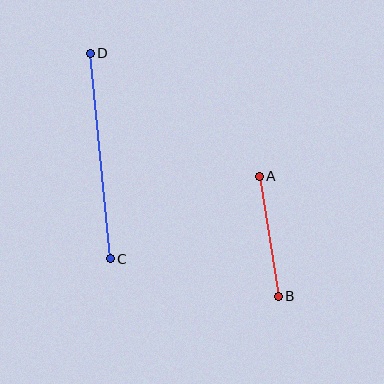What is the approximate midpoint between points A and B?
The midpoint is at approximately (269, 236) pixels.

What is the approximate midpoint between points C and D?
The midpoint is at approximately (100, 156) pixels.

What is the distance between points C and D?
The distance is approximately 206 pixels.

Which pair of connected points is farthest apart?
Points C and D are farthest apart.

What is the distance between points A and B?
The distance is approximately 122 pixels.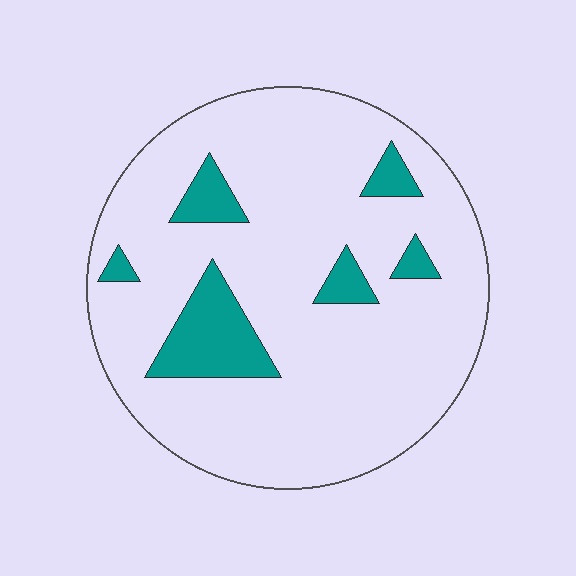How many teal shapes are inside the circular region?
6.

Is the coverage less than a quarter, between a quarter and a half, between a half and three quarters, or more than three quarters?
Less than a quarter.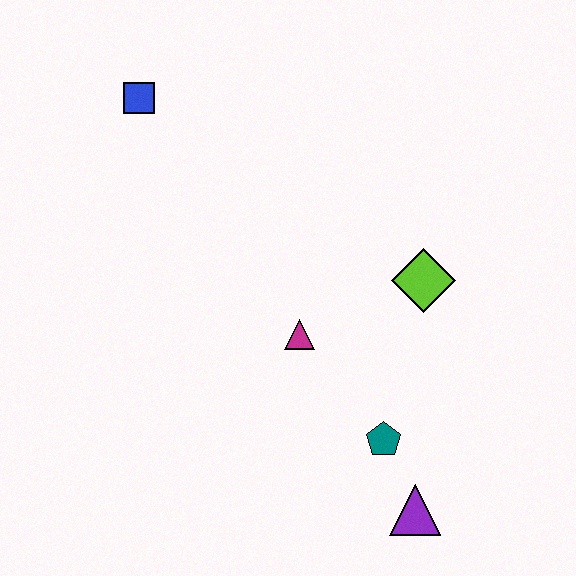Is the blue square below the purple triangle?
No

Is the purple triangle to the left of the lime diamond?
Yes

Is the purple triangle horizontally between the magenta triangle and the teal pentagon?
No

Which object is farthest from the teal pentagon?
The blue square is farthest from the teal pentagon.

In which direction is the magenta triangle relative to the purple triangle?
The magenta triangle is above the purple triangle.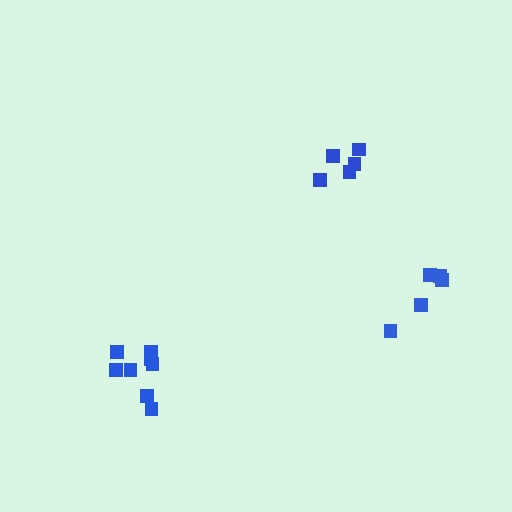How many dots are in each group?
Group 1: 8 dots, Group 2: 5 dots, Group 3: 5 dots (18 total).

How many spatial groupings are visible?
There are 3 spatial groupings.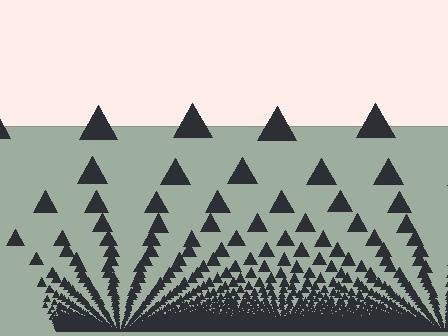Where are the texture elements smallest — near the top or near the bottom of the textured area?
Near the bottom.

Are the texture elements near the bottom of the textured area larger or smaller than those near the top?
Smaller. The gradient is inverted — elements near the bottom are smaller and denser.